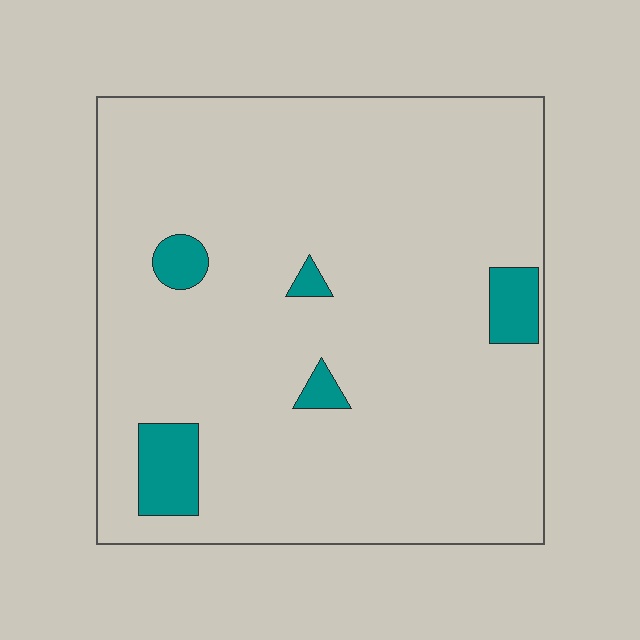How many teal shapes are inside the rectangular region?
5.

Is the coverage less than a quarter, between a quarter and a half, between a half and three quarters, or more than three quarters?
Less than a quarter.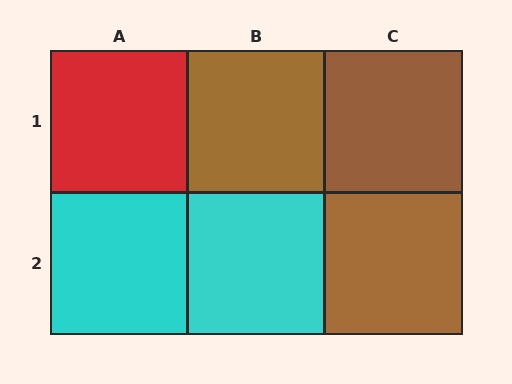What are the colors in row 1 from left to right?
Red, brown, brown.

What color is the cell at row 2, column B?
Cyan.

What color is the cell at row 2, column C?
Brown.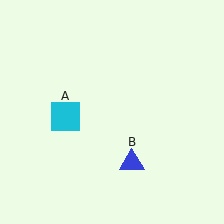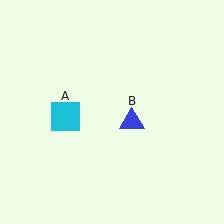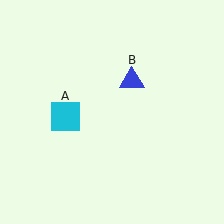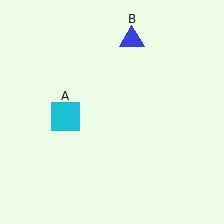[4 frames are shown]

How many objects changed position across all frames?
1 object changed position: blue triangle (object B).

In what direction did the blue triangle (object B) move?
The blue triangle (object B) moved up.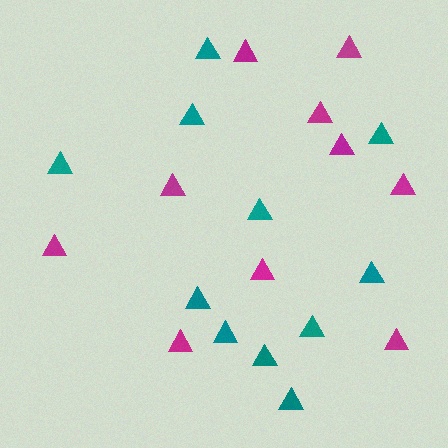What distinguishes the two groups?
There are 2 groups: one group of magenta triangles (10) and one group of teal triangles (11).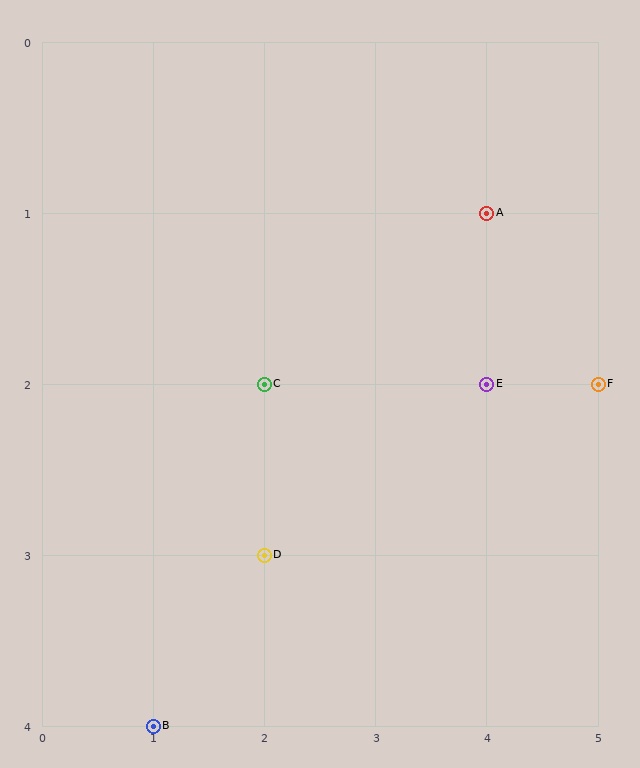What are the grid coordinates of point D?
Point D is at grid coordinates (2, 3).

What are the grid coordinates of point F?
Point F is at grid coordinates (5, 2).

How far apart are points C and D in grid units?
Points C and D are 1 row apart.